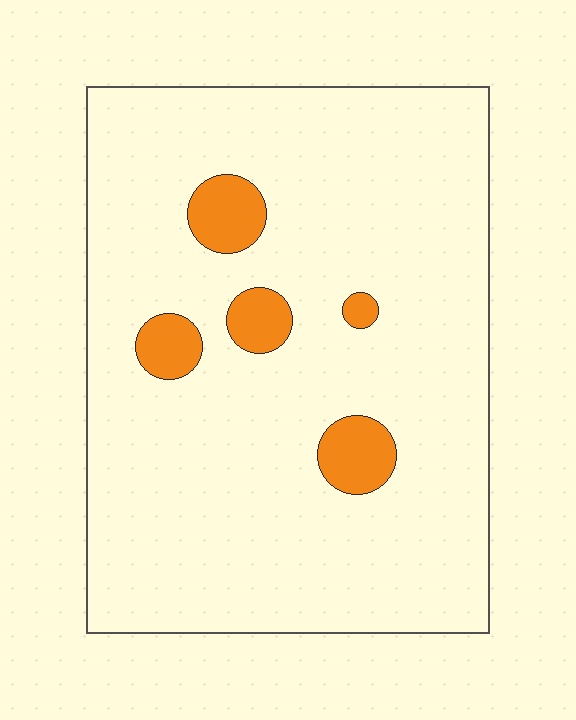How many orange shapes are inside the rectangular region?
5.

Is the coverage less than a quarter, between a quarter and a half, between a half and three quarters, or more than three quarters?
Less than a quarter.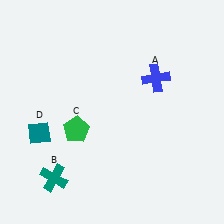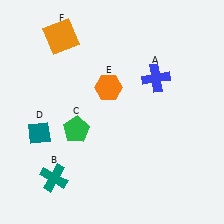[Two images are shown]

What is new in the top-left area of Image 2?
An orange square (F) was added in the top-left area of Image 2.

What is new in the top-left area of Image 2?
An orange hexagon (E) was added in the top-left area of Image 2.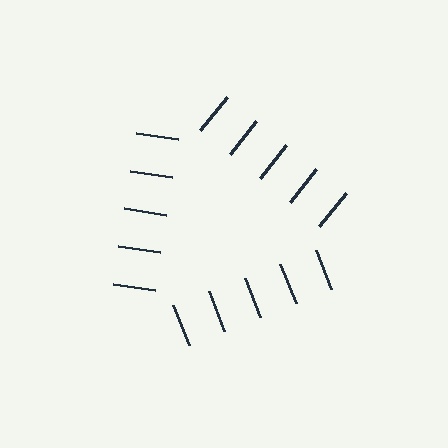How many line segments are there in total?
15 — 5 along each of the 3 edges.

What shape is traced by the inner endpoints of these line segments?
An illusory triangle — the line segments terminate on its edges but no continuous stroke is drawn.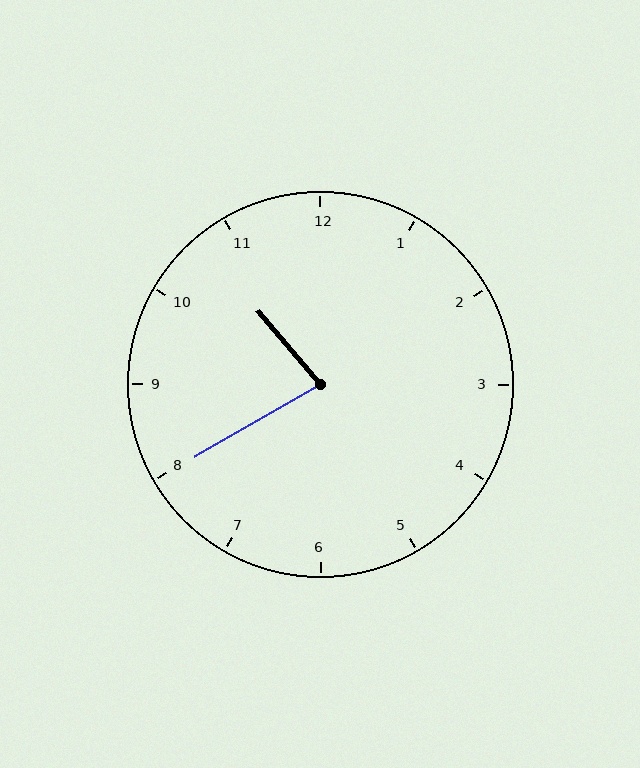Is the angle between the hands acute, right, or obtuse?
It is acute.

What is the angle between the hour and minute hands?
Approximately 80 degrees.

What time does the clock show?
10:40.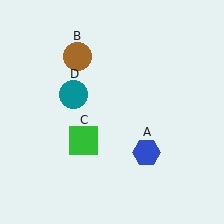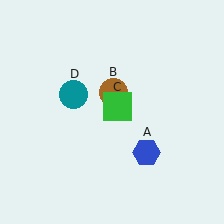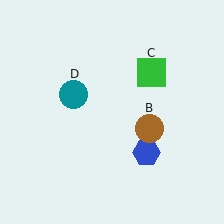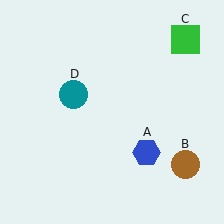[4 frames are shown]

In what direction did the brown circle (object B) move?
The brown circle (object B) moved down and to the right.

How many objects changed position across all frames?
2 objects changed position: brown circle (object B), green square (object C).